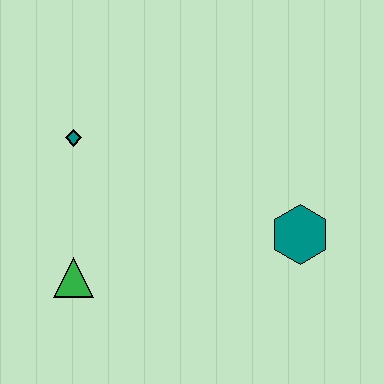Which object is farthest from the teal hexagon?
The teal diamond is farthest from the teal hexagon.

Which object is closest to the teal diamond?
The green triangle is closest to the teal diamond.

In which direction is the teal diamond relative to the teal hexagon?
The teal diamond is to the left of the teal hexagon.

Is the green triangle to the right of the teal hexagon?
No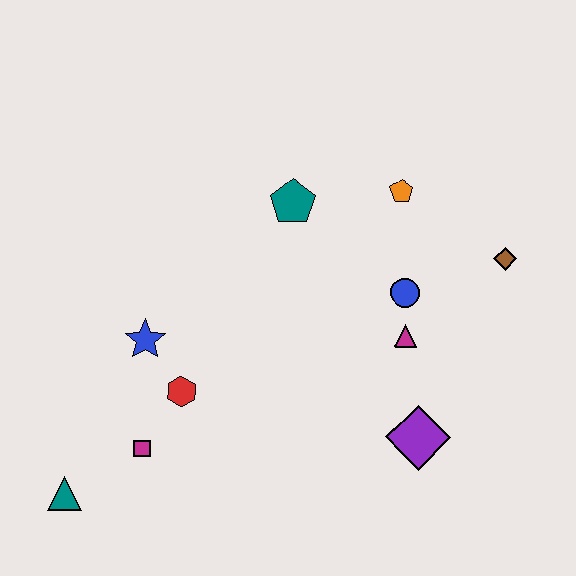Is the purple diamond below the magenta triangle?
Yes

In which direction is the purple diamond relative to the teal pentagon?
The purple diamond is below the teal pentagon.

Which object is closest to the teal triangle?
The magenta square is closest to the teal triangle.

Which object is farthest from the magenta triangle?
The teal triangle is farthest from the magenta triangle.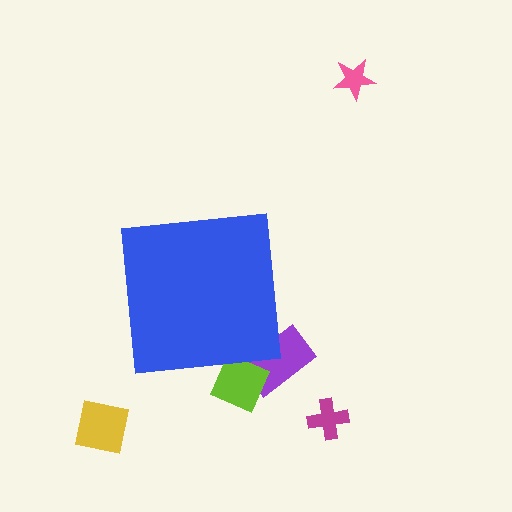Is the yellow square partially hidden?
No, the yellow square is fully visible.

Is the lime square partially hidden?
Yes, the lime square is partially hidden behind the blue square.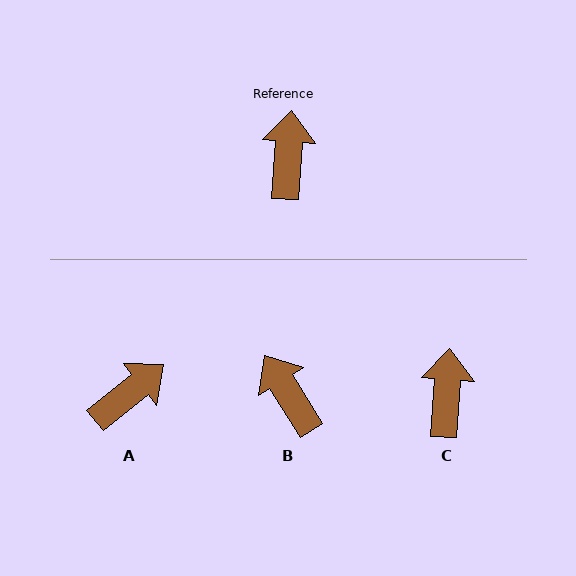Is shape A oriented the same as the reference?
No, it is off by about 47 degrees.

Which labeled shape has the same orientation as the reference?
C.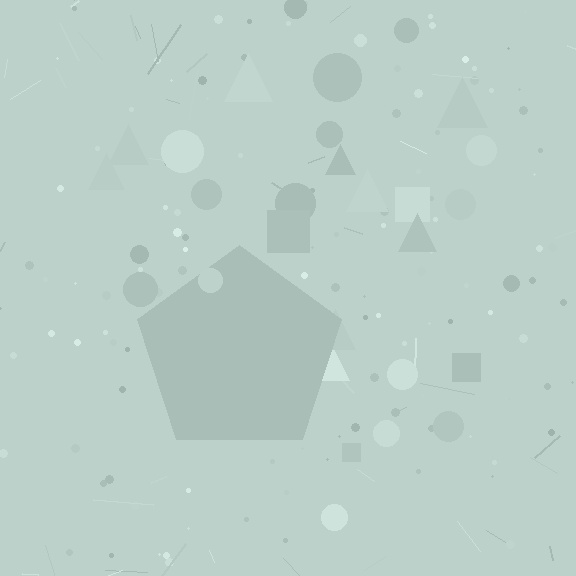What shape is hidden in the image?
A pentagon is hidden in the image.